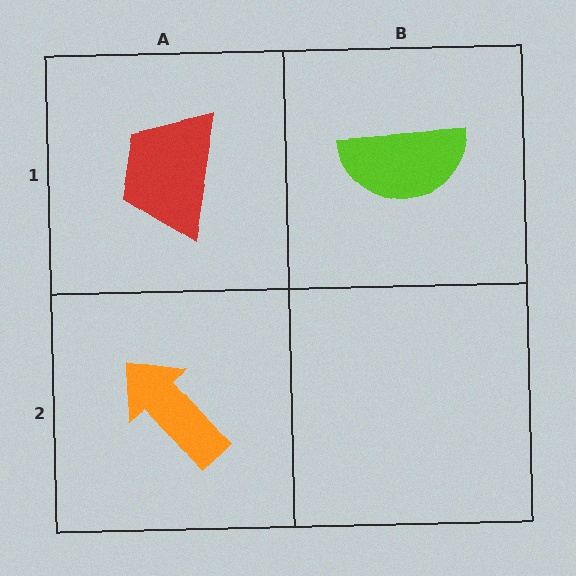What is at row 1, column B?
A lime semicircle.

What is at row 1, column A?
A red trapezoid.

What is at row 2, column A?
An orange arrow.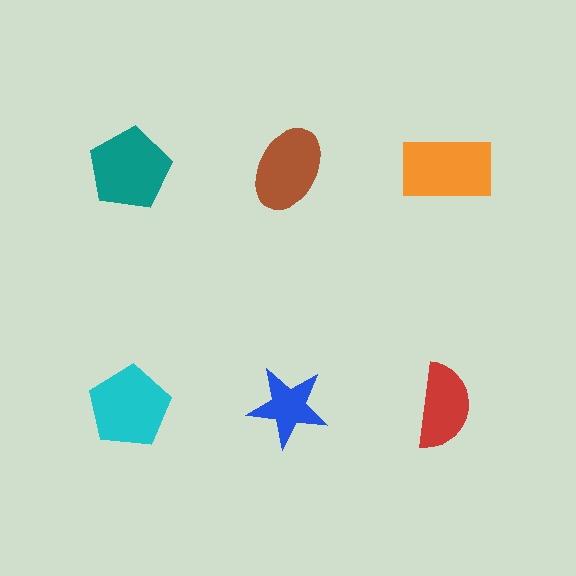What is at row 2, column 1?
A cyan pentagon.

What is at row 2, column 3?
A red semicircle.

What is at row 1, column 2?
A brown ellipse.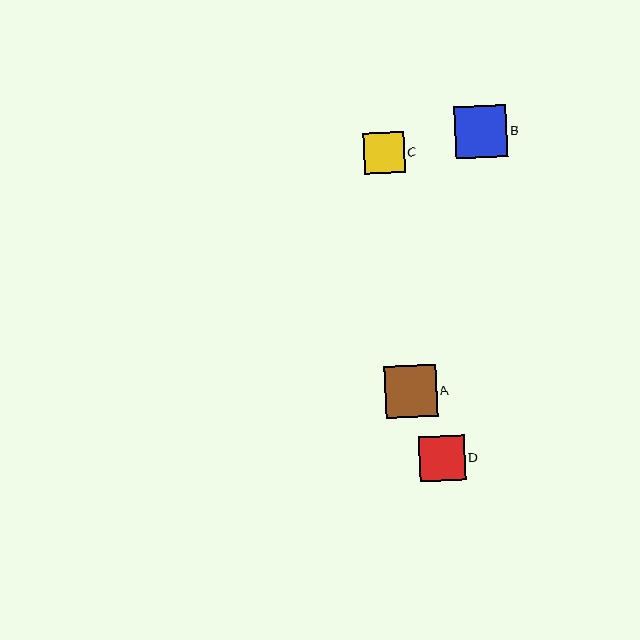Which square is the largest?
Square A is the largest with a size of approximately 52 pixels.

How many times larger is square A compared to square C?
Square A is approximately 1.3 times the size of square C.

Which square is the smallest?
Square C is the smallest with a size of approximately 41 pixels.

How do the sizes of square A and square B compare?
Square A and square B are approximately the same size.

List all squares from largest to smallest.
From largest to smallest: A, B, D, C.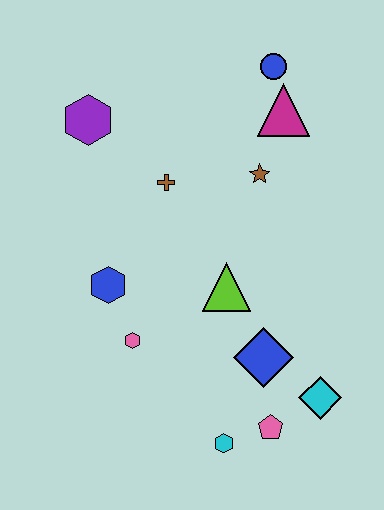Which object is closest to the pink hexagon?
The blue hexagon is closest to the pink hexagon.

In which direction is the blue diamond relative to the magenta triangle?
The blue diamond is below the magenta triangle.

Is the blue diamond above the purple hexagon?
No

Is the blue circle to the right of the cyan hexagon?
Yes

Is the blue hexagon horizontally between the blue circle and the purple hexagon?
Yes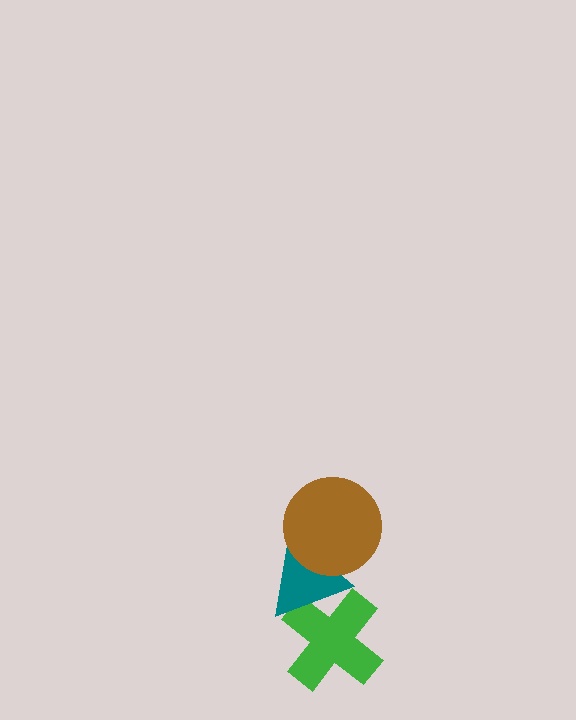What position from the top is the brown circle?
The brown circle is 1st from the top.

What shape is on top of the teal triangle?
The brown circle is on top of the teal triangle.